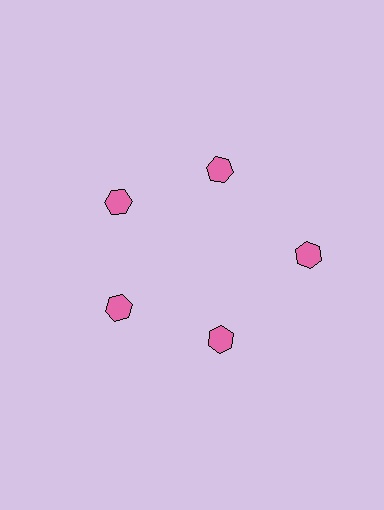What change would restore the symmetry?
The symmetry would be restored by moving it inward, back onto the ring so that all 5 hexagons sit at equal angles and equal distance from the center.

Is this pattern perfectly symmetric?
No. The 5 pink hexagons are arranged in a ring, but one element near the 3 o'clock position is pushed outward from the center, breaking the 5-fold rotational symmetry.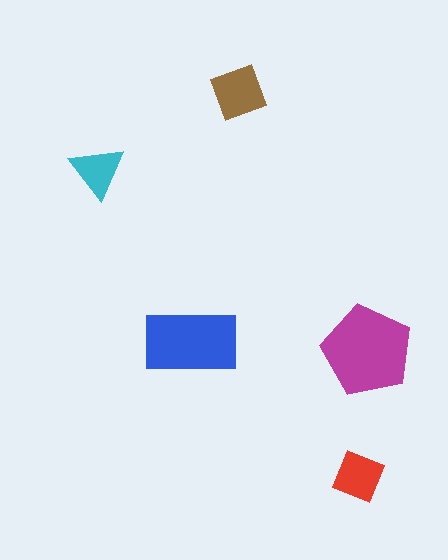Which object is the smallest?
The cyan triangle.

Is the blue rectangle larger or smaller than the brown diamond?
Larger.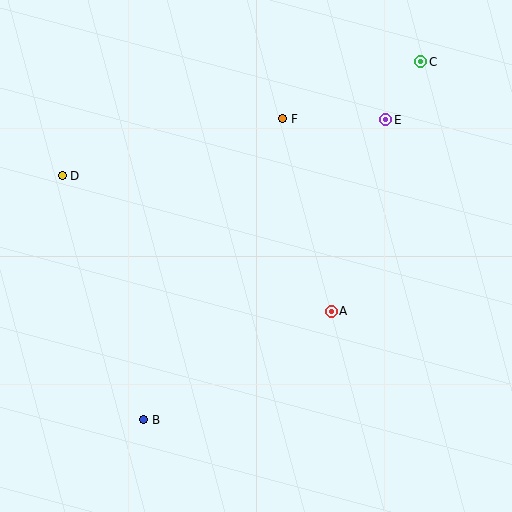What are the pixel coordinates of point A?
Point A is at (331, 311).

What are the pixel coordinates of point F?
Point F is at (283, 119).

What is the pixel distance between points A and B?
The distance between A and B is 217 pixels.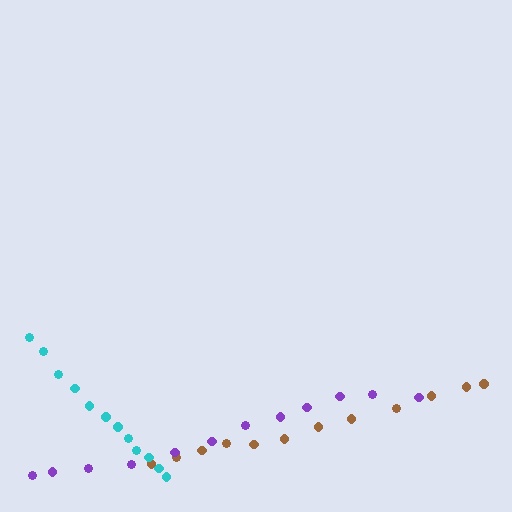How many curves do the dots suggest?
There are 3 distinct paths.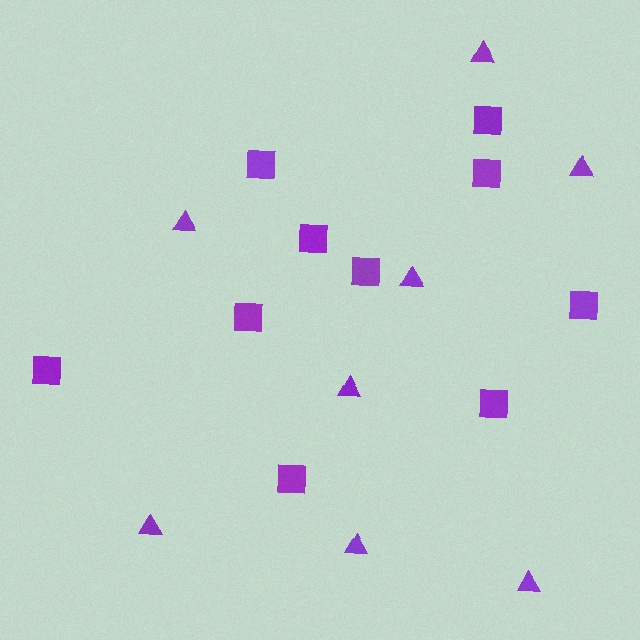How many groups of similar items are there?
There are 2 groups: one group of triangles (8) and one group of squares (10).